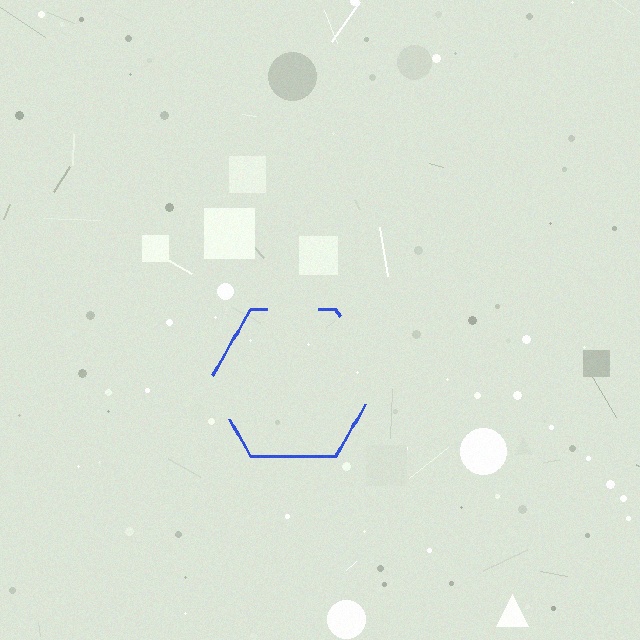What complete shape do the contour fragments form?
The contour fragments form a hexagon.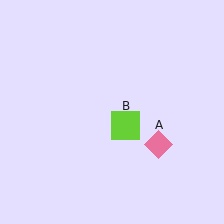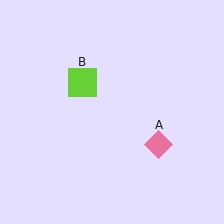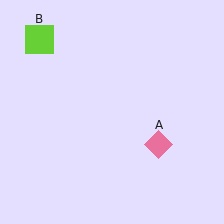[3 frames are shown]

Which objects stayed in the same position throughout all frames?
Pink diamond (object A) remained stationary.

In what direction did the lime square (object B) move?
The lime square (object B) moved up and to the left.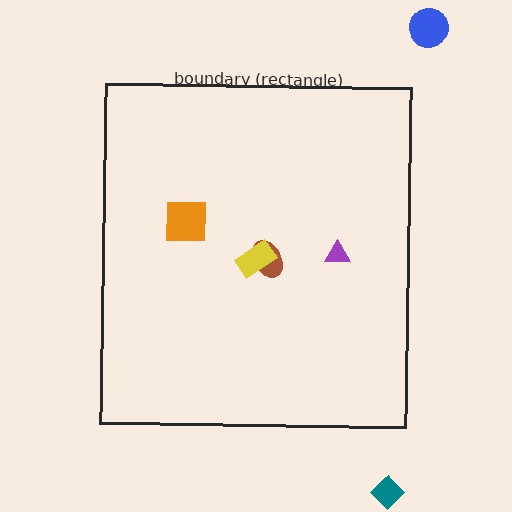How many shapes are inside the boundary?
4 inside, 2 outside.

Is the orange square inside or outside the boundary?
Inside.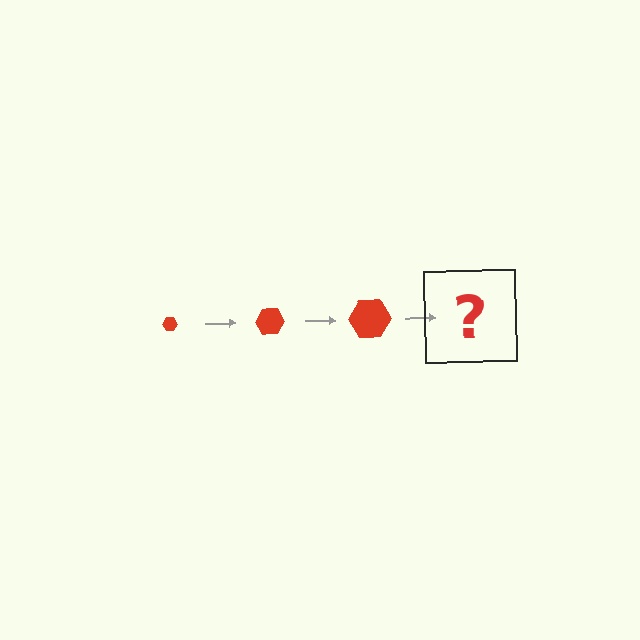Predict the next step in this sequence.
The next step is a red hexagon, larger than the previous one.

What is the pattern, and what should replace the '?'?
The pattern is that the hexagon gets progressively larger each step. The '?' should be a red hexagon, larger than the previous one.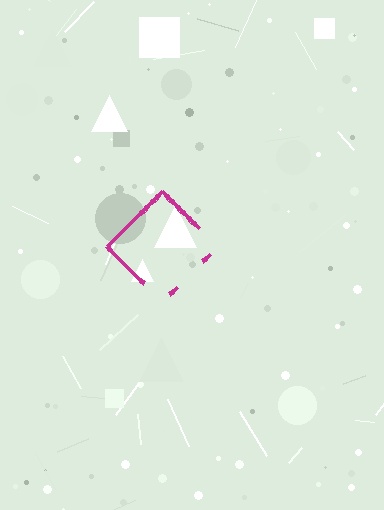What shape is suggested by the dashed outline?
The dashed outline suggests a diamond.